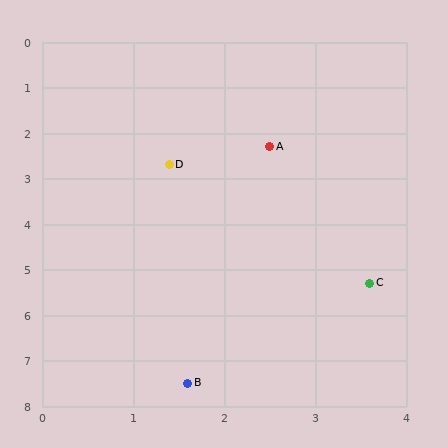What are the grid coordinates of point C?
Point C is at approximately (3.6, 5.3).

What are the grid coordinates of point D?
Point D is at approximately (1.4, 2.7).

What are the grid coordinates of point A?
Point A is at approximately (2.5, 2.3).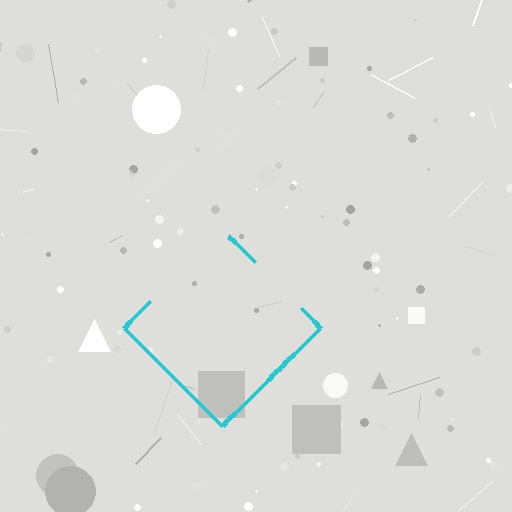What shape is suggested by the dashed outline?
The dashed outline suggests a diamond.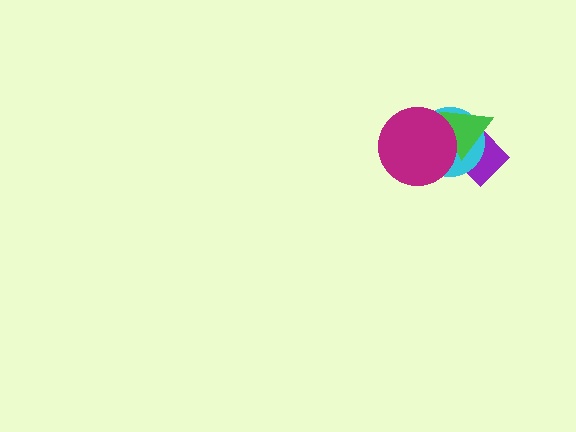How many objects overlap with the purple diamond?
2 objects overlap with the purple diamond.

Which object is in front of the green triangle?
The magenta circle is in front of the green triangle.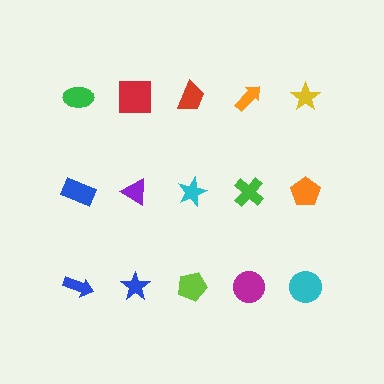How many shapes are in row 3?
5 shapes.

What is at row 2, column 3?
A cyan star.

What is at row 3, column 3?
A lime pentagon.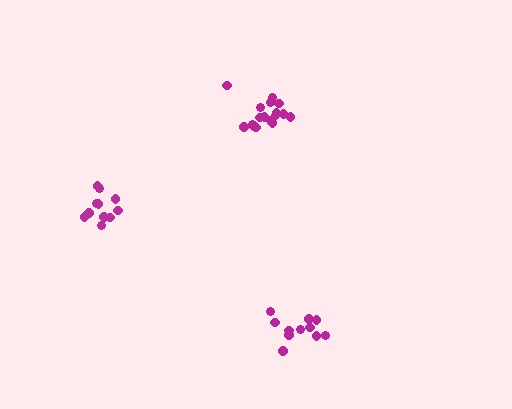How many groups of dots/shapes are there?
There are 3 groups.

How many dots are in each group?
Group 1: 11 dots, Group 2: 11 dots, Group 3: 17 dots (39 total).